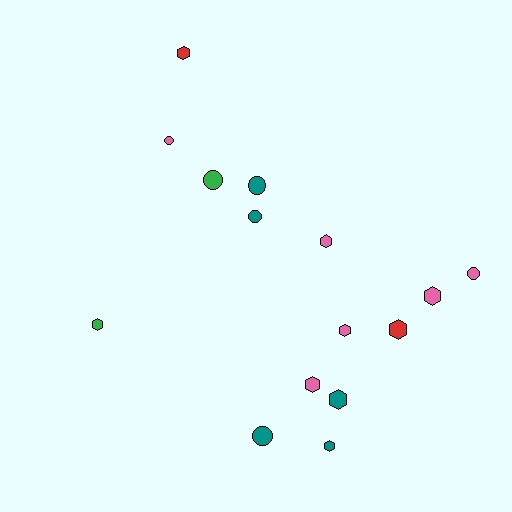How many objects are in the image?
There are 15 objects.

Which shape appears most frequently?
Hexagon, with 9 objects.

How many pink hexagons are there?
There are 4 pink hexagons.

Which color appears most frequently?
Pink, with 6 objects.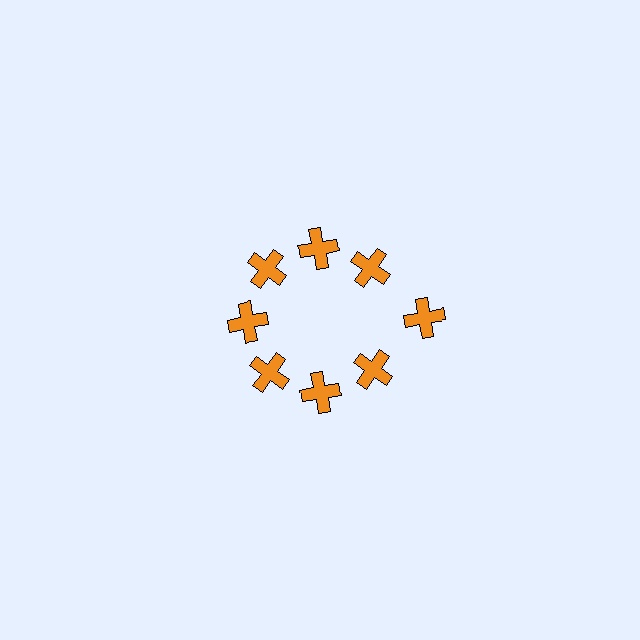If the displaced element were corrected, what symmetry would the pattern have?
It would have 8-fold rotational symmetry — the pattern would map onto itself every 45 degrees.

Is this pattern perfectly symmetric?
No. The 8 orange crosses are arranged in a ring, but one element near the 3 o'clock position is pushed outward from the center, breaking the 8-fold rotational symmetry.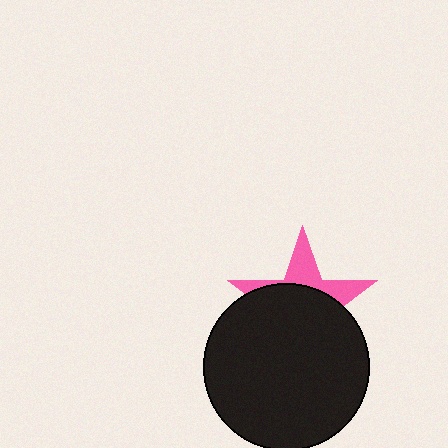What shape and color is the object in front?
The object in front is a black circle.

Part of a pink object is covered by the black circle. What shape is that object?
It is a star.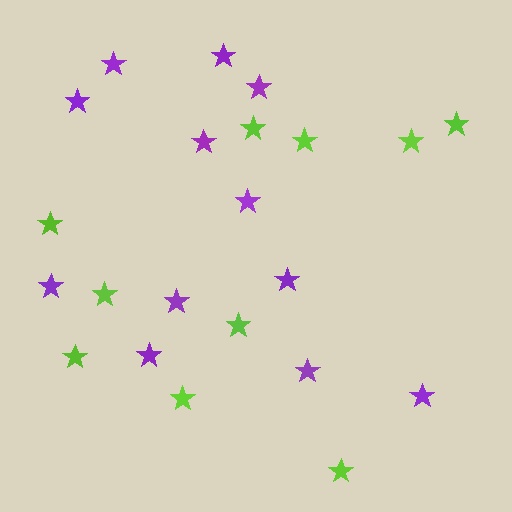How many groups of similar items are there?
There are 2 groups: one group of lime stars (10) and one group of purple stars (12).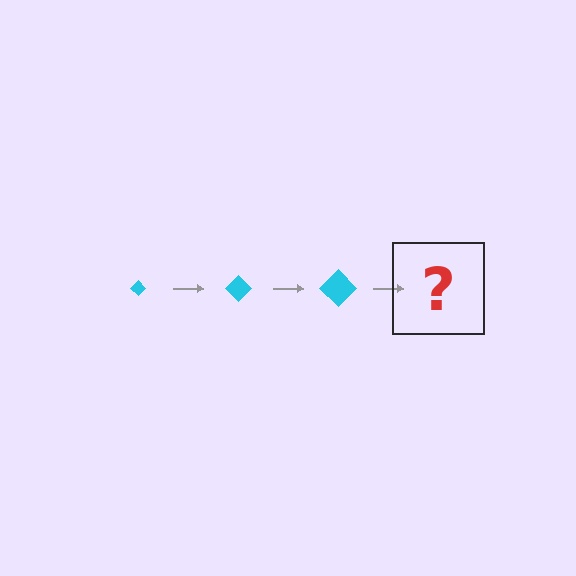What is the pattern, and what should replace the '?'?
The pattern is that the diamond gets progressively larger each step. The '?' should be a cyan diamond, larger than the previous one.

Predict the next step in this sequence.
The next step is a cyan diamond, larger than the previous one.